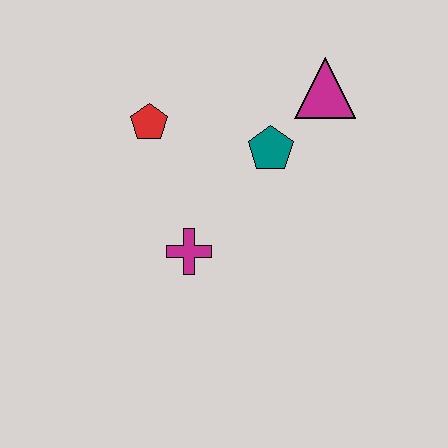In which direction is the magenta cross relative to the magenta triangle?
The magenta cross is below the magenta triangle.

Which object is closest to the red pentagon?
The teal pentagon is closest to the red pentagon.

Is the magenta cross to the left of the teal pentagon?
Yes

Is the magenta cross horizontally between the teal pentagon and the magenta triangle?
No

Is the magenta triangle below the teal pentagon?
No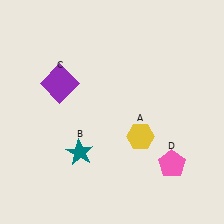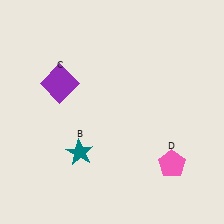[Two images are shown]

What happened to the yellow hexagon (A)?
The yellow hexagon (A) was removed in Image 2. It was in the bottom-right area of Image 1.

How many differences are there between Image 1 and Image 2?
There is 1 difference between the two images.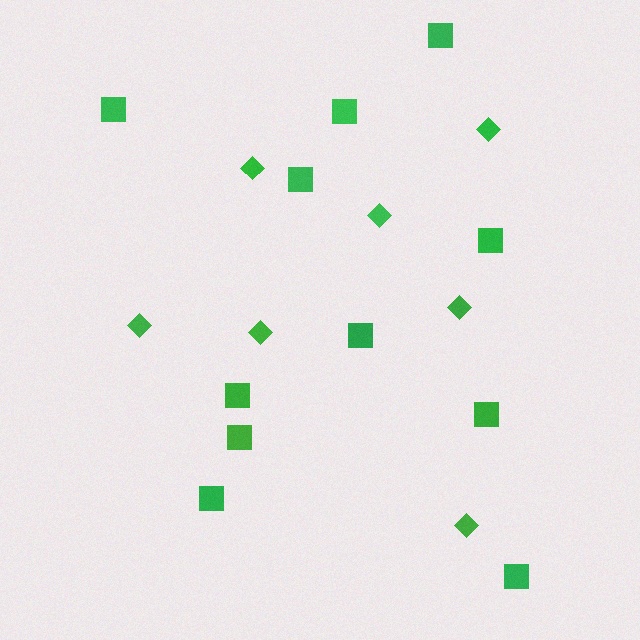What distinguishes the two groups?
There are 2 groups: one group of squares (11) and one group of diamonds (7).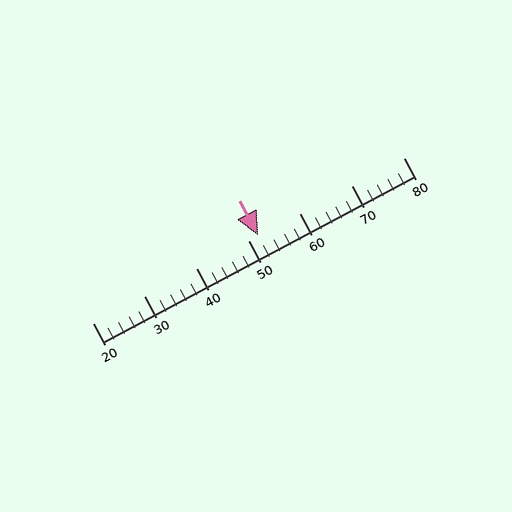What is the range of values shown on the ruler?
The ruler shows values from 20 to 80.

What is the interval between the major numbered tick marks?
The major tick marks are spaced 10 units apart.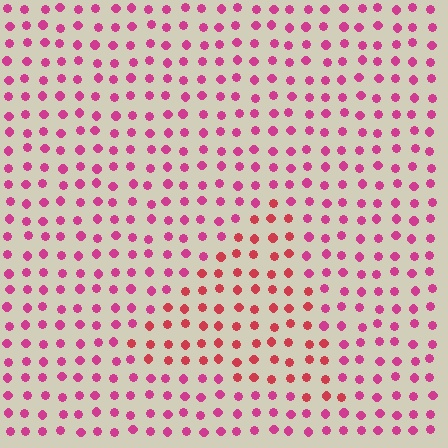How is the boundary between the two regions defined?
The boundary is defined purely by a slight shift in hue (about 28 degrees). Spacing, size, and orientation are identical on both sides.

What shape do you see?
I see a triangle.